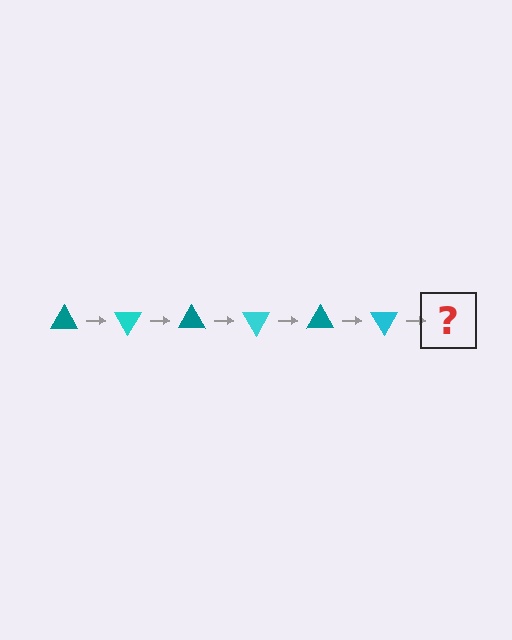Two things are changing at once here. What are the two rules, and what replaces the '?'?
The two rules are that it rotates 60 degrees each step and the color cycles through teal and cyan. The '?' should be a teal triangle, rotated 360 degrees from the start.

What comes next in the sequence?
The next element should be a teal triangle, rotated 360 degrees from the start.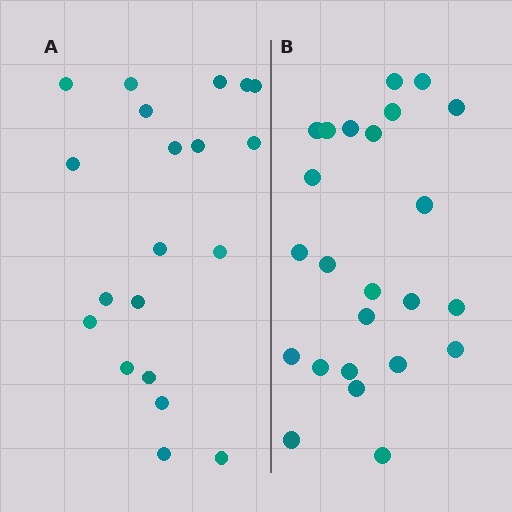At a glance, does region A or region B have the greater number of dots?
Region B (the right region) has more dots.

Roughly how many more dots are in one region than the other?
Region B has about 4 more dots than region A.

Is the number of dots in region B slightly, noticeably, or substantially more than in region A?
Region B has only slightly more — the two regions are fairly close. The ratio is roughly 1.2 to 1.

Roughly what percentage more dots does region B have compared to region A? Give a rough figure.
About 20% more.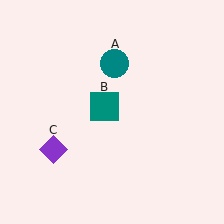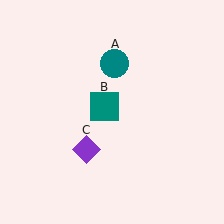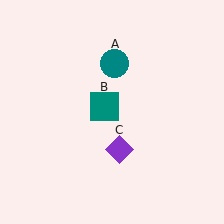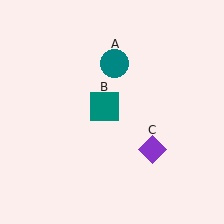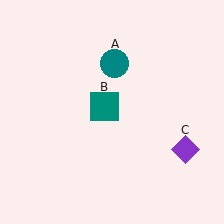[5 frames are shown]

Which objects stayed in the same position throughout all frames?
Teal circle (object A) and teal square (object B) remained stationary.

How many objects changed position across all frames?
1 object changed position: purple diamond (object C).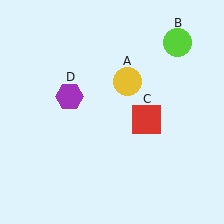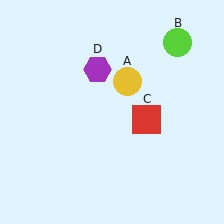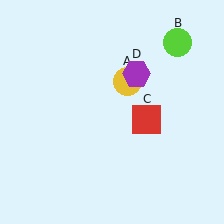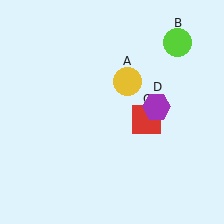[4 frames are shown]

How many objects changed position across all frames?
1 object changed position: purple hexagon (object D).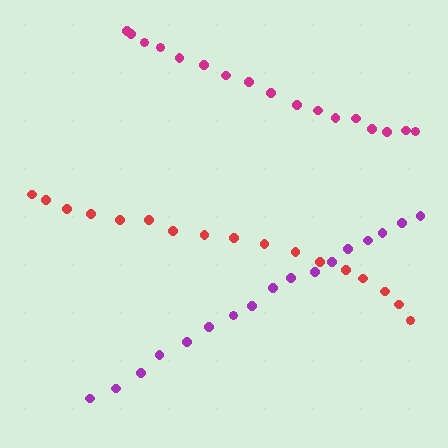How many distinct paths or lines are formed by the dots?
There are 3 distinct paths.